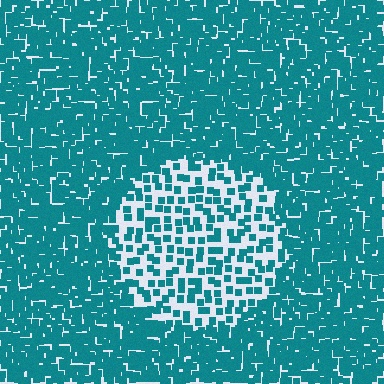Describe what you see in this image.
The image contains small teal elements arranged at two different densities. A circle-shaped region is visible where the elements are less densely packed than the surrounding area.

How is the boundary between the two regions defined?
The boundary is defined by a change in element density (approximately 2.6x ratio). All elements are the same color, size, and shape.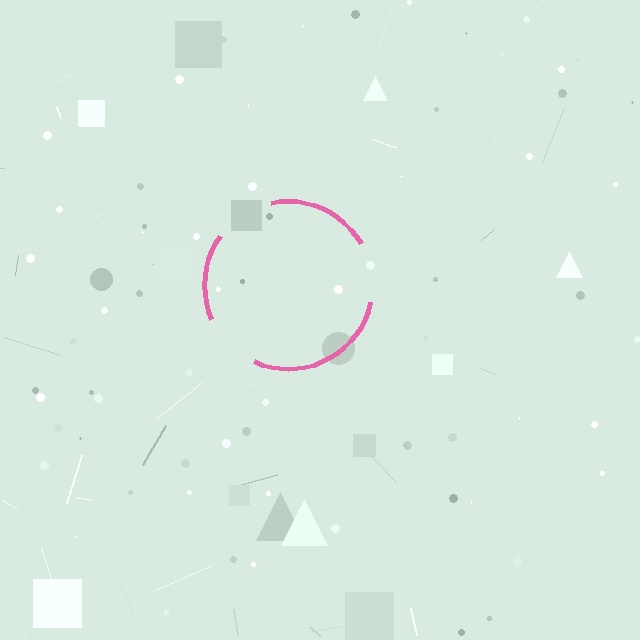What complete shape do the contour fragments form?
The contour fragments form a circle.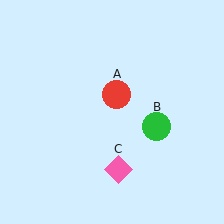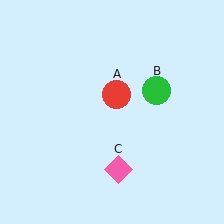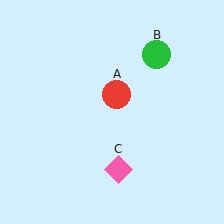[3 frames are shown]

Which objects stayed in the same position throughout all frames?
Red circle (object A) and pink diamond (object C) remained stationary.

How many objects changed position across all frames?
1 object changed position: green circle (object B).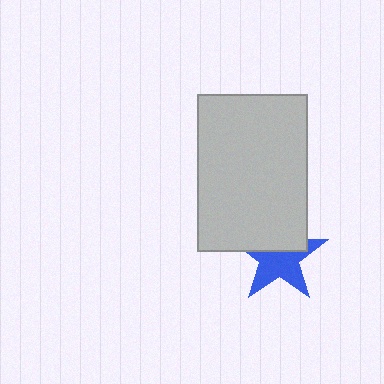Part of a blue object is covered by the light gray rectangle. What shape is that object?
It is a star.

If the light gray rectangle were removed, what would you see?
You would see the complete blue star.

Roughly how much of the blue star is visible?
About half of it is visible (roughly 59%).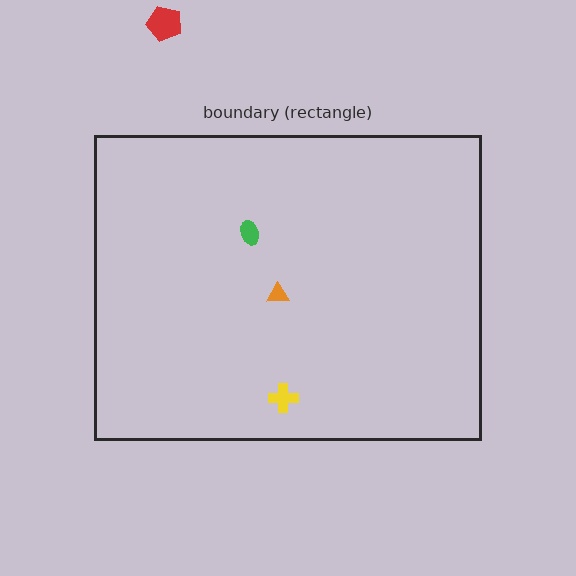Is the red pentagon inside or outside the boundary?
Outside.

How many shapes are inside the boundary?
3 inside, 1 outside.